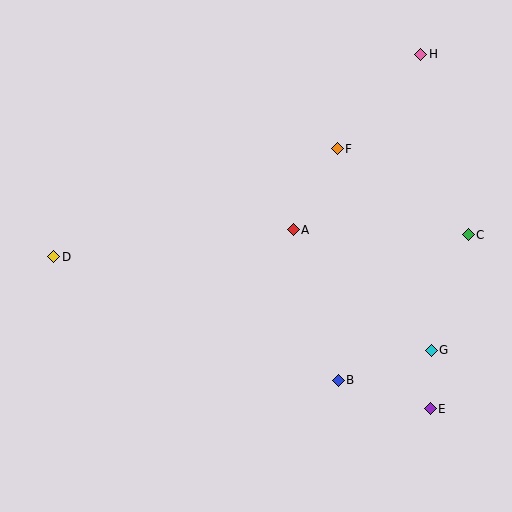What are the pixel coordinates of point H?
Point H is at (421, 54).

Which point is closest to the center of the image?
Point A at (293, 230) is closest to the center.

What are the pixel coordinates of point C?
Point C is at (468, 235).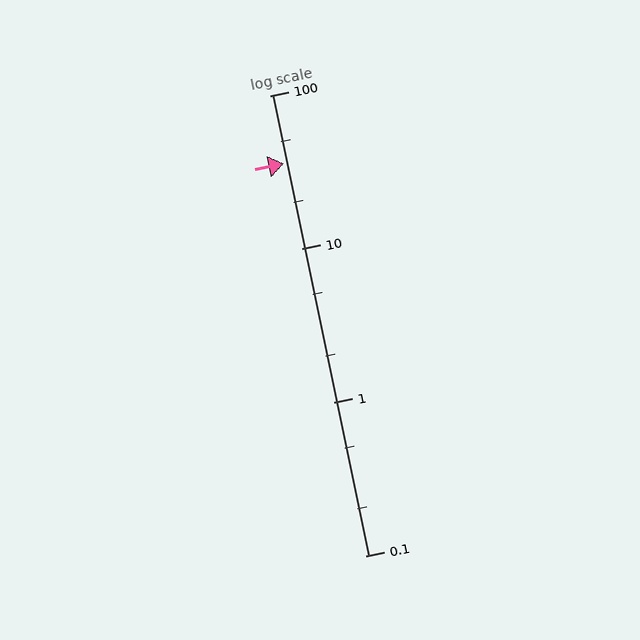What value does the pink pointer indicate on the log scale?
The pointer indicates approximately 36.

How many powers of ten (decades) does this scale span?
The scale spans 3 decades, from 0.1 to 100.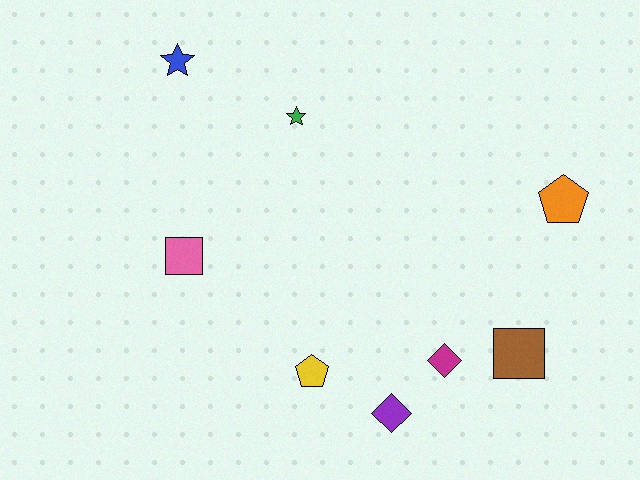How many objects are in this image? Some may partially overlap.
There are 8 objects.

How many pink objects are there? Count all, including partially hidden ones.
There is 1 pink object.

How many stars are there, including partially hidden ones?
There are 2 stars.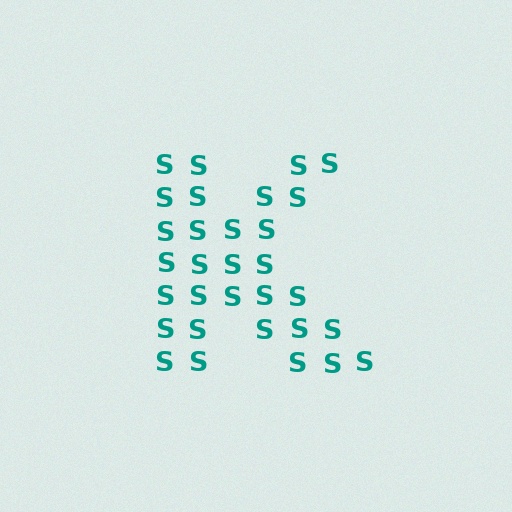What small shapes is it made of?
It is made of small letter S's.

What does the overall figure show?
The overall figure shows the letter K.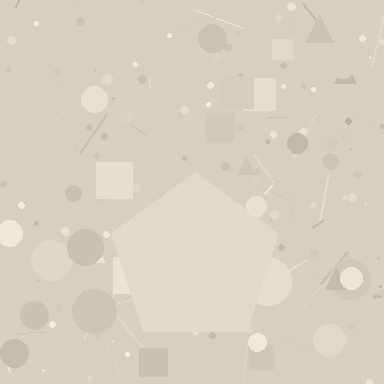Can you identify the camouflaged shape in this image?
The camouflaged shape is a pentagon.